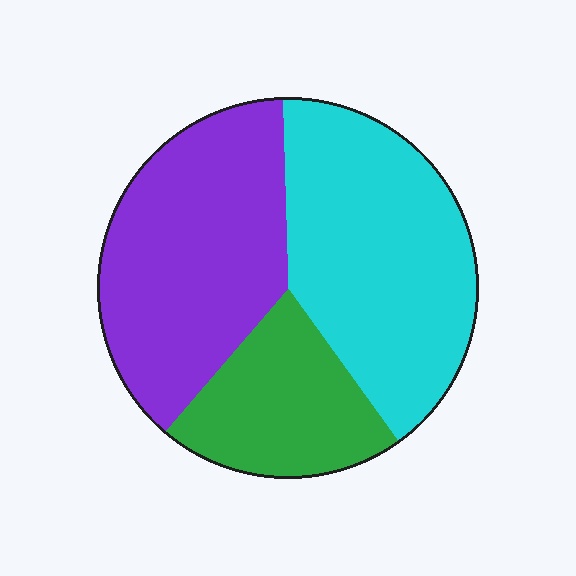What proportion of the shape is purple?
Purple takes up about three eighths (3/8) of the shape.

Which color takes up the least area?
Green, at roughly 20%.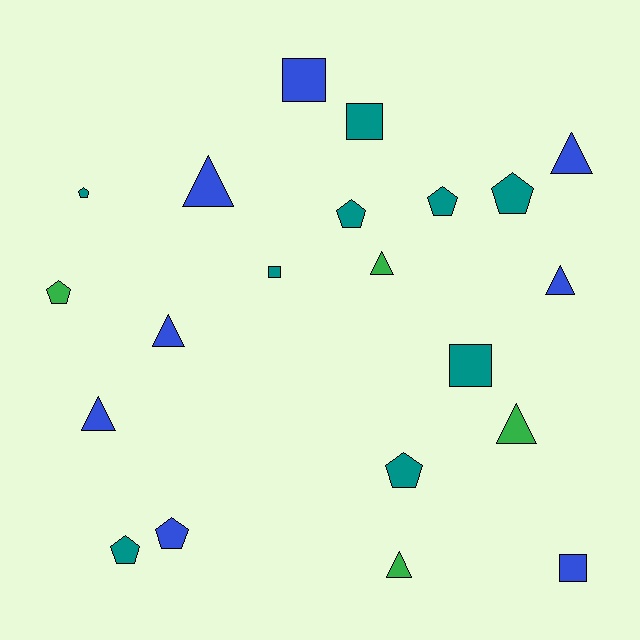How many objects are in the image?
There are 21 objects.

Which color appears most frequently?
Teal, with 9 objects.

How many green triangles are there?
There are 3 green triangles.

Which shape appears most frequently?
Triangle, with 8 objects.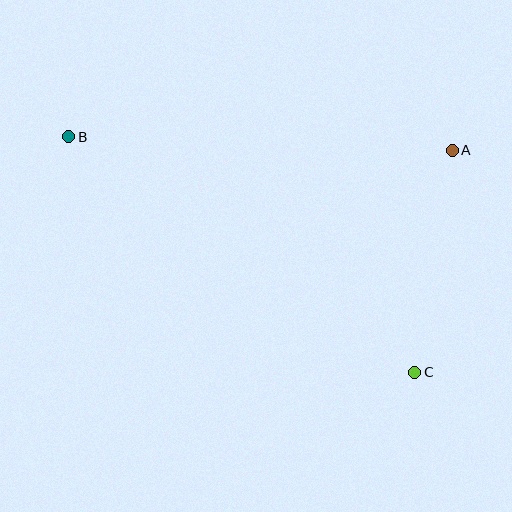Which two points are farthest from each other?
Points B and C are farthest from each other.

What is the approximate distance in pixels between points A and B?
The distance between A and B is approximately 384 pixels.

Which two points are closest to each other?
Points A and C are closest to each other.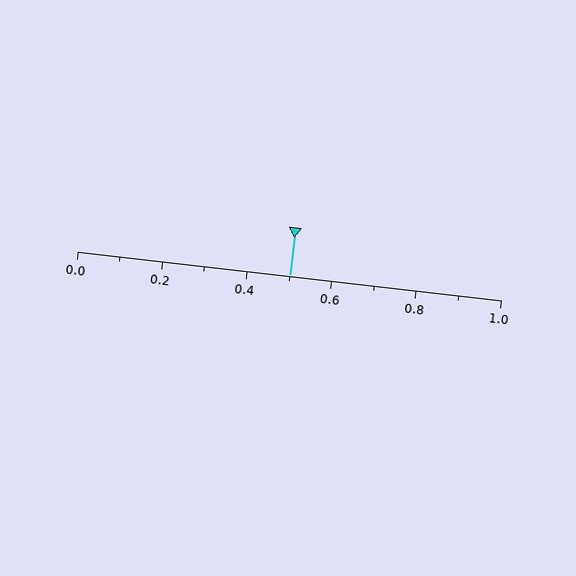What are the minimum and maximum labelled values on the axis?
The axis runs from 0.0 to 1.0.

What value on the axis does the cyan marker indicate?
The marker indicates approximately 0.5.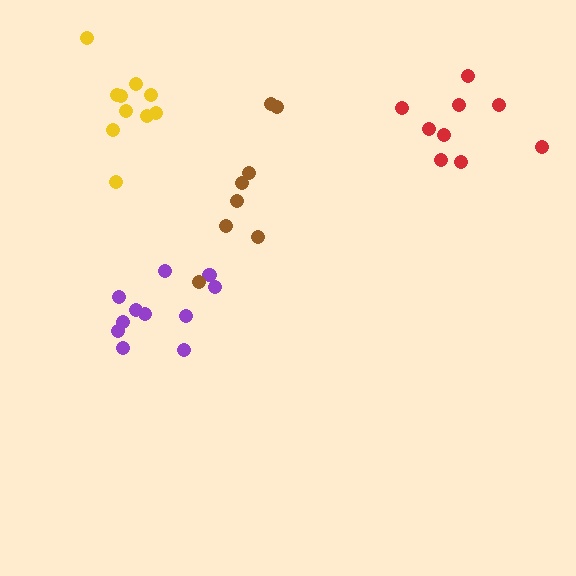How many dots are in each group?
Group 1: 10 dots, Group 2: 9 dots, Group 3: 11 dots, Group 4: 8 dots (38 total).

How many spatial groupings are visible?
There are 4 spatial groupings.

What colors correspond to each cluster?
The clusters are colored: yellow, red, purple, brown.